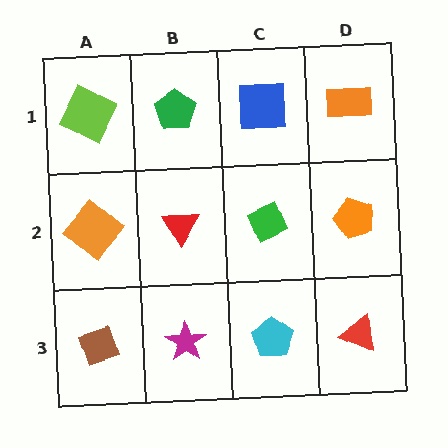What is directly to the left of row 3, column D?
A cyan pentagon.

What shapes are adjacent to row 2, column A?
A lime square (row 1, column A), a brown diamond (row 3, column A), a red triangle (row 2, column B).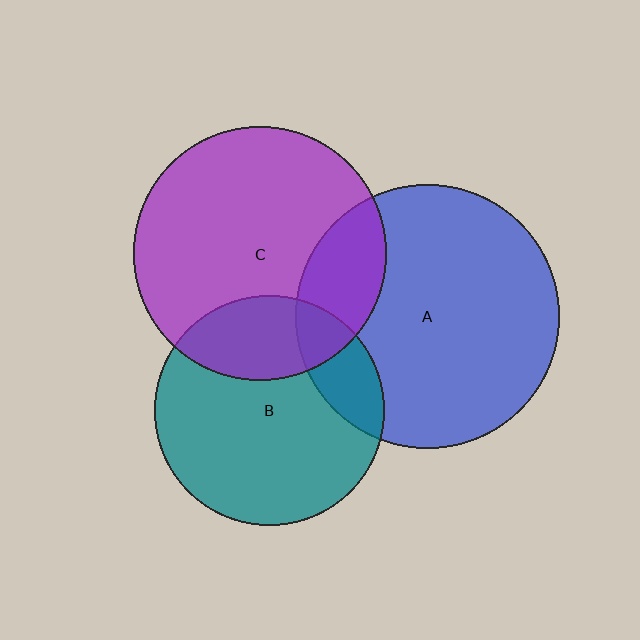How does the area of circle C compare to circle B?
Approximately 1.2 times.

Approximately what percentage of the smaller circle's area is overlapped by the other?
Approximately 20%.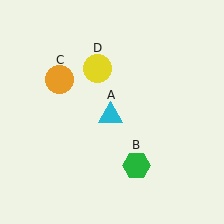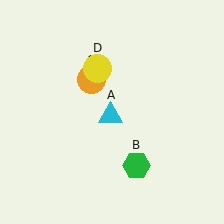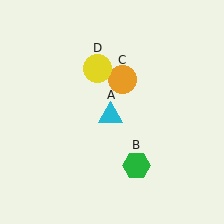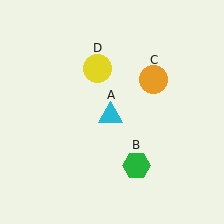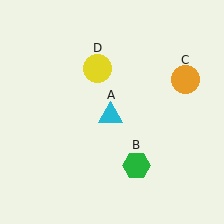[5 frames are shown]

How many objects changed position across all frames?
1 object changed position: orange circle (object C).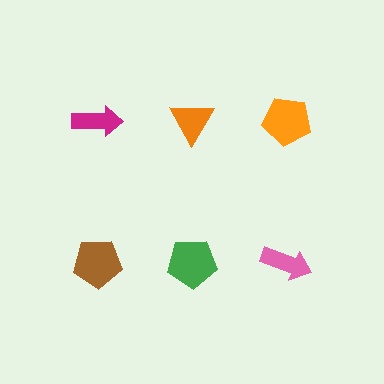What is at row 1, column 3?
An orange pentagon.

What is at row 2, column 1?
A brown pentagon.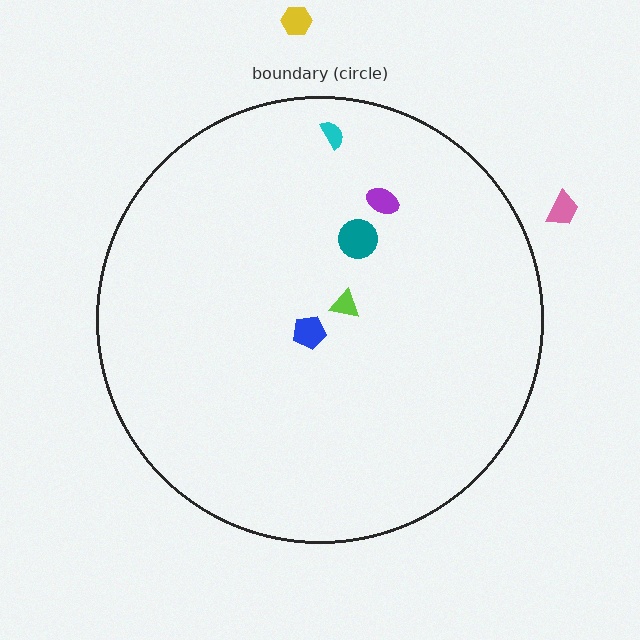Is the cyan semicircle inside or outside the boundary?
Inside.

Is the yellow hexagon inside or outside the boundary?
Outside.